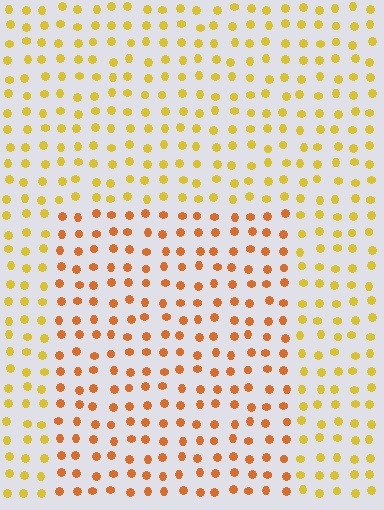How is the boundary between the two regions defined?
The boundary is defined purely by a slight shift in hue (about 30 degrees). Spacing, size, and orientation are identical on both sides.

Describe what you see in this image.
The image is filled with small yellow elements in a uniform arrangement. A rectangle-shaped region is visible where the elements are tinted to a slightly different hue, forming a subtle color boundary.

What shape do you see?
I see a rectangle.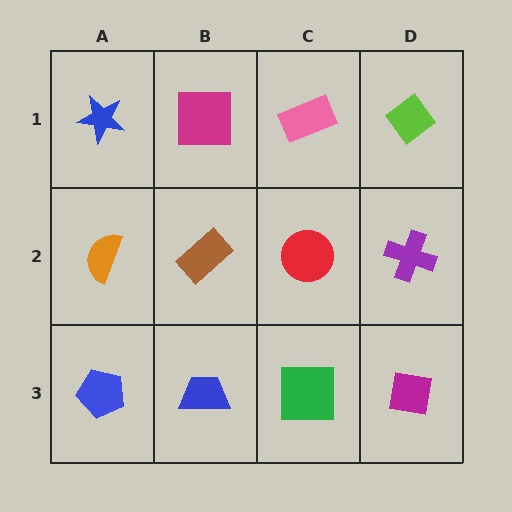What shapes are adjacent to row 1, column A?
An orange semicircle (row 2, column A), a magenta square (row 1, column B).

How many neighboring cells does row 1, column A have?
2.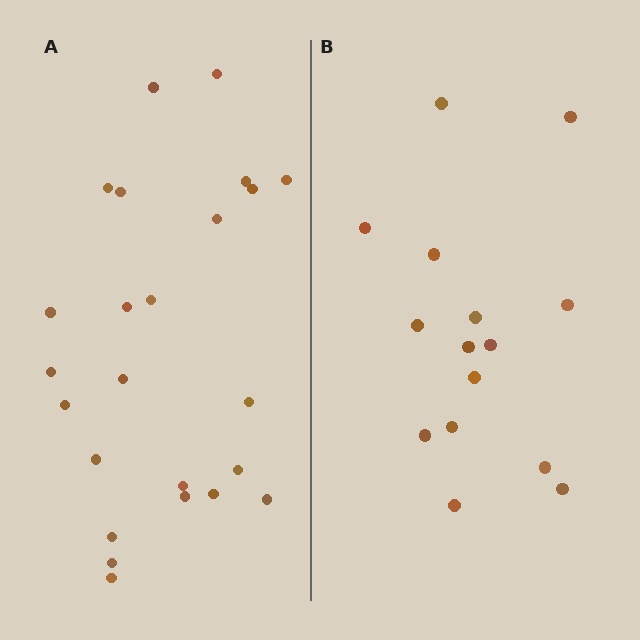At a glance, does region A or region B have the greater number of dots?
Region A (the left region) has more dots.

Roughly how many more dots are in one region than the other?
Region A has roughly 8 or so more dots than region B.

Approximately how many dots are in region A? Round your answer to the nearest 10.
About 20 dots. (The exact count is 24, which rounds to 20.)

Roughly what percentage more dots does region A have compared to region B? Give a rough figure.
About 60% more.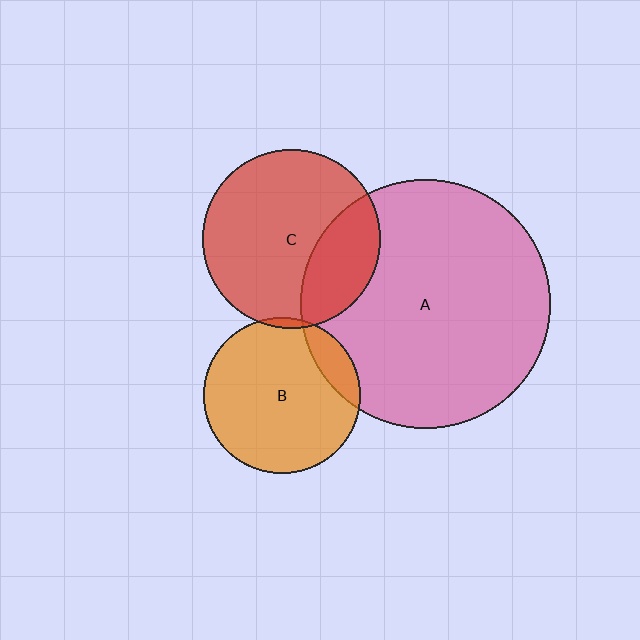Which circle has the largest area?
Circle A (pink).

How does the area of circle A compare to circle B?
Approximately 2.5 times.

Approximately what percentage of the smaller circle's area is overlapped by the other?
Approximately 5%.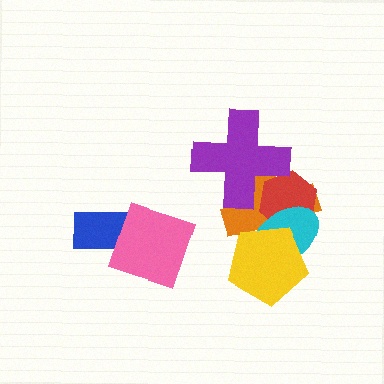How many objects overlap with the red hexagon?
3 objects overlap with the red hexagon.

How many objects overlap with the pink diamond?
1 object overlaps with the pink diamond.